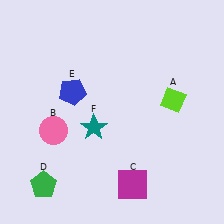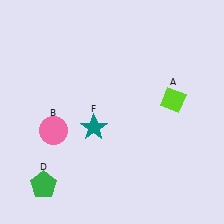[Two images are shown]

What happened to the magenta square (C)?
The magenta square (C) was removed in Image 2. It was in the bottom-right area of Image 1.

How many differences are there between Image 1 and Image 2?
There are 2 differences between the two images.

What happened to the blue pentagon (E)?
The blue pentagon (E) was removed in Image 2. It was in the top-left area of Image 1.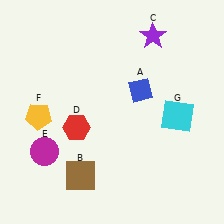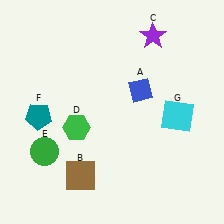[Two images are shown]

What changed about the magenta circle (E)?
In Image 1, E is magenta. In Image 2, it changed to green.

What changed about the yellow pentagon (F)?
In Image 1, F is yellow. In Image 2, it changed to teal.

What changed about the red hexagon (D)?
In Image 1, D is red. In Image 2, it changed to green.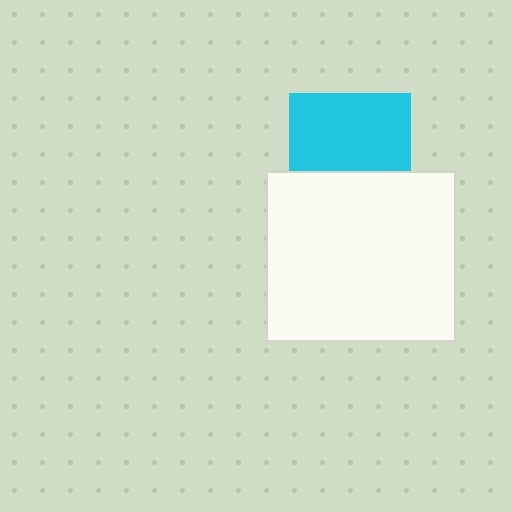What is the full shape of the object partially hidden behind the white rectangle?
The partially hidden object is a cyan square.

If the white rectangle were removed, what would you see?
You would see the complete cyan square.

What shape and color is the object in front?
The object in front is a white rectangle.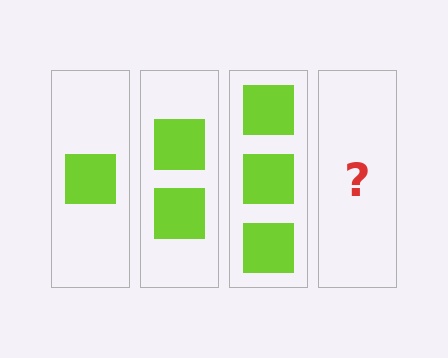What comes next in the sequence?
The next element should be 4 squares.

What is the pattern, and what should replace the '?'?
The pattern is that each step adds one more square. The '?' should be 4 squares.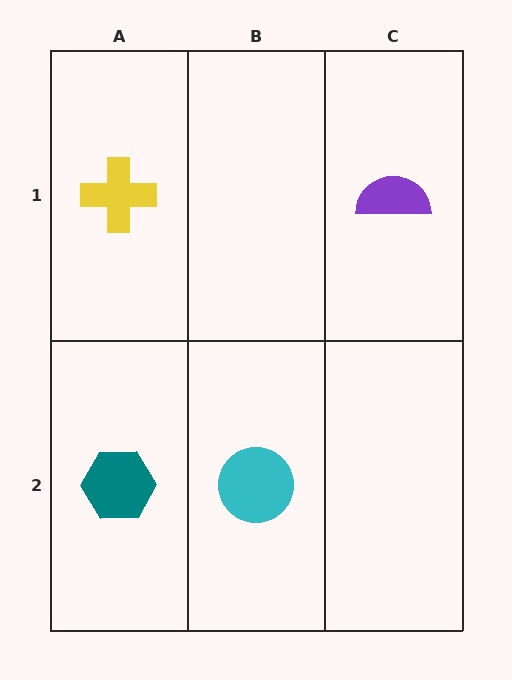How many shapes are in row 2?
2 shapes.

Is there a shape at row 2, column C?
No, that cell is empty.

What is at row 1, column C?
A purple semicircle.